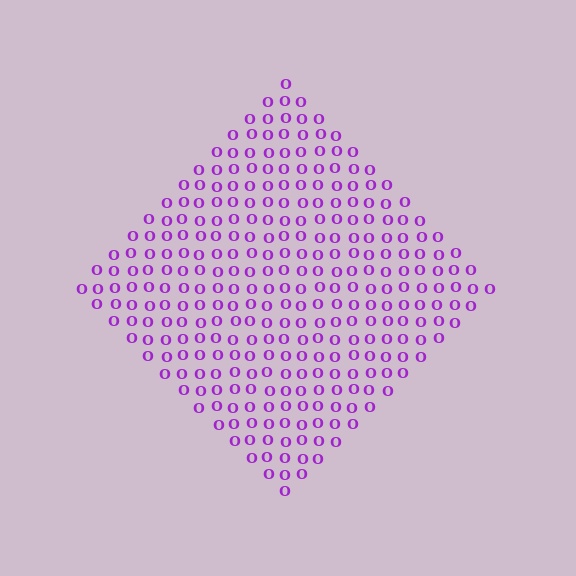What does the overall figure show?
The overall figure shows a diamond.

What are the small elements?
The small elements are letter O's.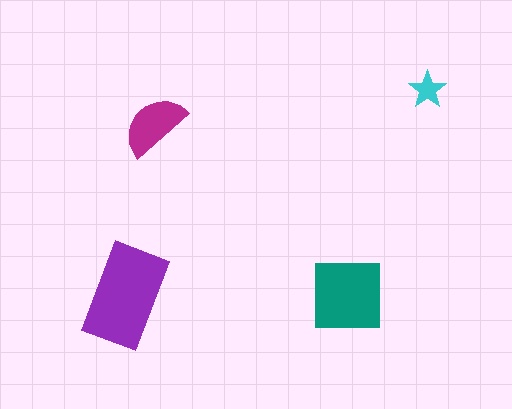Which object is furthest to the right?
The cyan star is rightmost.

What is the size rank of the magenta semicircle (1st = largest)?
3rd.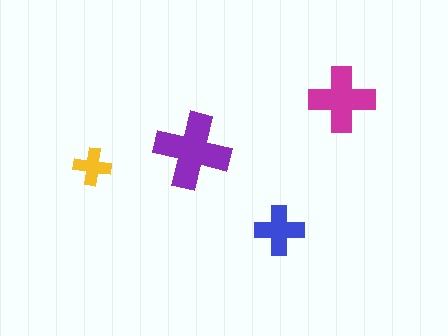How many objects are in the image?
There are 4 objects in the image.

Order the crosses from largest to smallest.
the purple one, the magenta one, the blue one, the yellow one.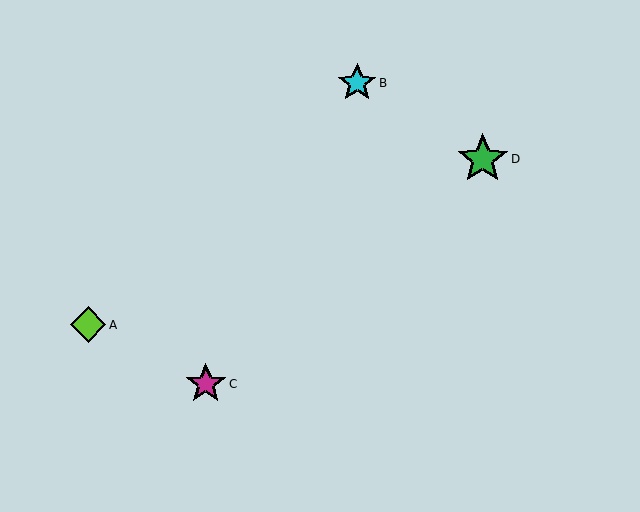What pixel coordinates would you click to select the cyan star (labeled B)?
Click at (357, 83) to select the cyan star B.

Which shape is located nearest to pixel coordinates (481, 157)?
The green star (labeled D) at (483, 159) is nearest to that location.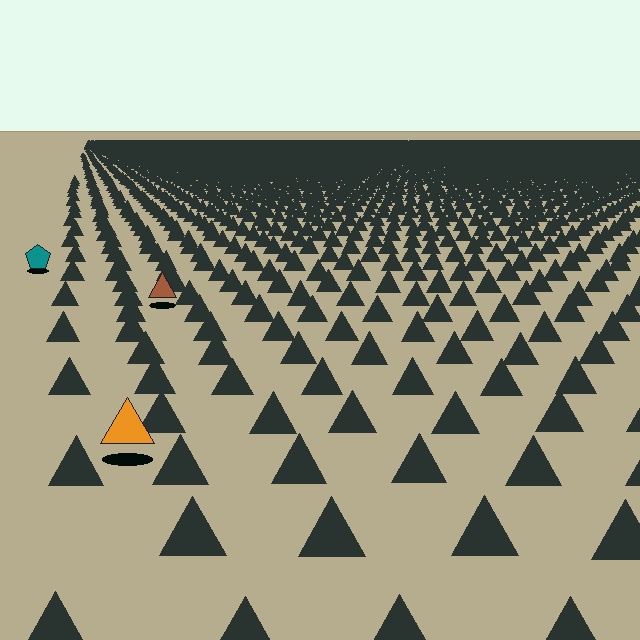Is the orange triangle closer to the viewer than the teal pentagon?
Yes. The orange triangle is closer — you can tell from the texture gradient: the ground texture is coarser near it.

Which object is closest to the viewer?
The orange triangle is closest. The texture marks near it are larger and more spread out.